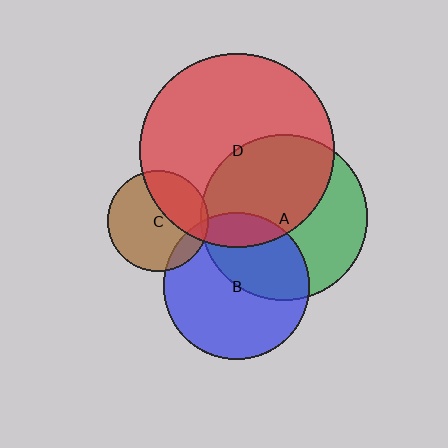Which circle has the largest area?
Circle D (red).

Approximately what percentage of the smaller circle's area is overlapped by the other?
Approximately 15%.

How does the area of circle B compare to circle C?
Approximately 2.1 times.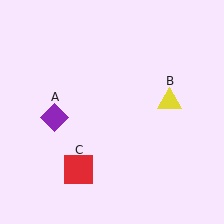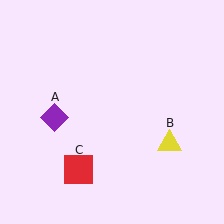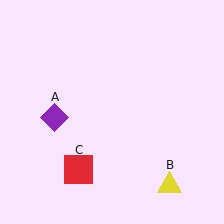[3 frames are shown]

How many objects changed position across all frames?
1 object changed position: yellow triangle (object B).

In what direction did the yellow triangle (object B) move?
The yellow triangle (object B) moved down.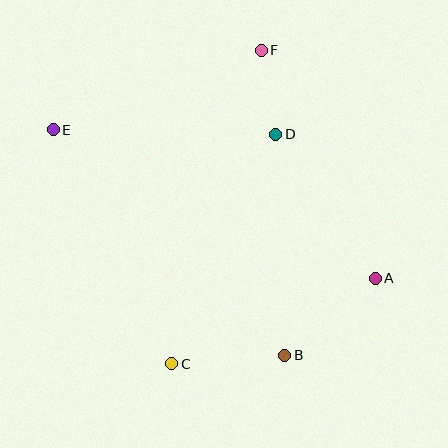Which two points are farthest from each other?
Points A and E are farthest from each other.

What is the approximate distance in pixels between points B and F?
The distance between B and F is approximately 306 pixels.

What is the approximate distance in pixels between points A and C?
The distance between A and C is approximately 221 pixels.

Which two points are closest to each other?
Points D and F are closest to each other.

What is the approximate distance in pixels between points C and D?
The distance between C and D is approximately 252 pixels.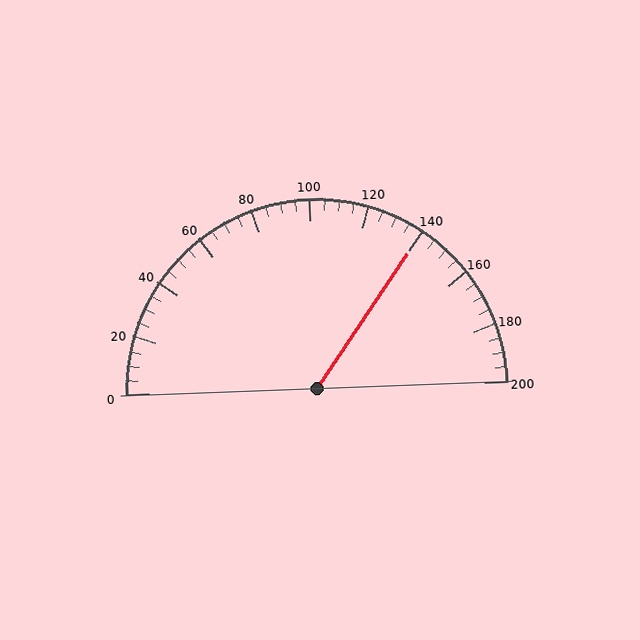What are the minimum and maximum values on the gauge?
The gauge ranges from 0 to 200.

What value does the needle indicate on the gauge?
The needle indicates approximately 140.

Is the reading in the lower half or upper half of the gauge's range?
The reading is in the upper half of the range (0 to 200).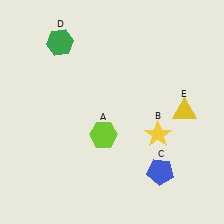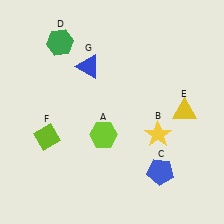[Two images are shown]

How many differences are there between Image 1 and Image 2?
There are 2 differences between the two images.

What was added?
A lime diamond (F), a blue triangle (G) were added in Image 2.